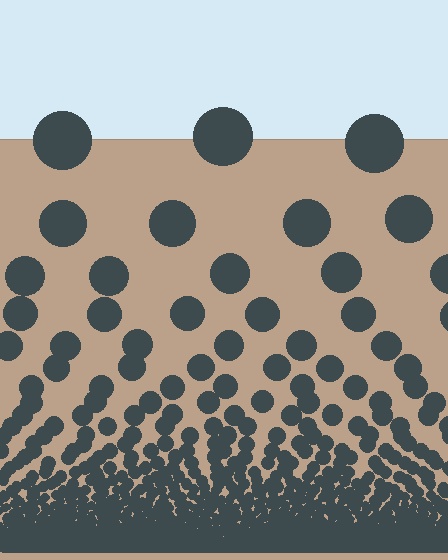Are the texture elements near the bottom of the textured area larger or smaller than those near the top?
Smaller. The gradient is inverted — elements near the bottom are smaller and denser.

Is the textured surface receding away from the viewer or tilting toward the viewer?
The surface appears to tilt toward the viewer. Texture elements get larger and sparser toward the top.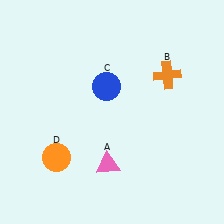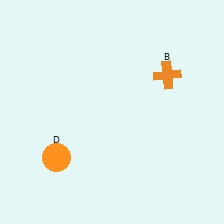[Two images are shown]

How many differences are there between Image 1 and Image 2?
There are 2 differences between the two images.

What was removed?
The pink triangle (A), the blue circle (C) were removed in Image 2.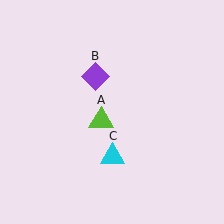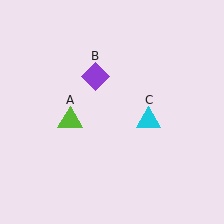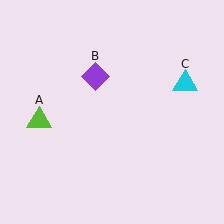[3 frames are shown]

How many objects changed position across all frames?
2 objects changed position: lime triangle (object A), cyan triangle (object C).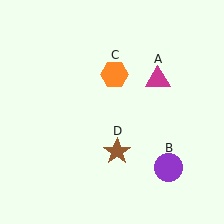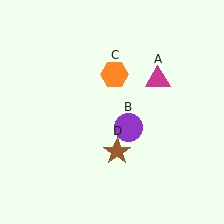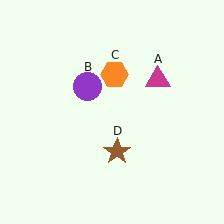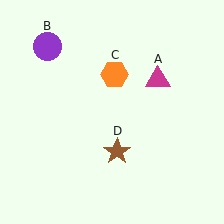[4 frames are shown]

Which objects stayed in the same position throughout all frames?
Magenta triangle (object A) and orange hexagon (object C) and brown star (object D) remained stationary.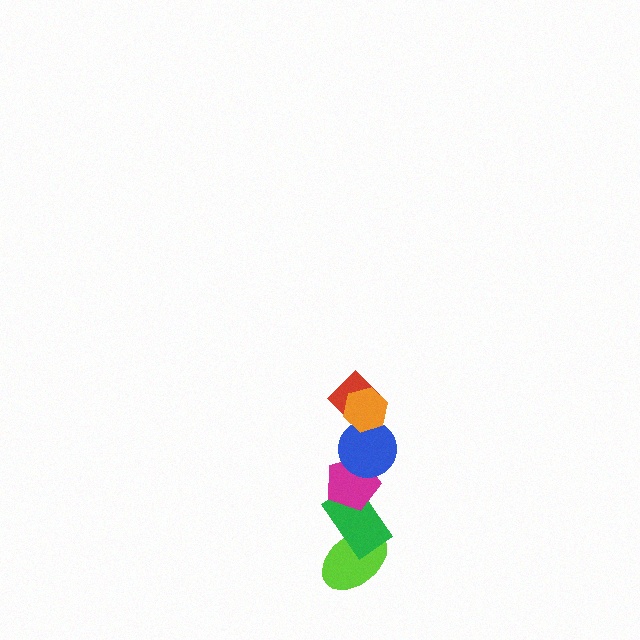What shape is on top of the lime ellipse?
The green rectangle is on top of the lime ellipse.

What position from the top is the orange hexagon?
The orange hexagon is 1st from the top.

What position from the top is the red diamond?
The red diamond is 2nd from the top.